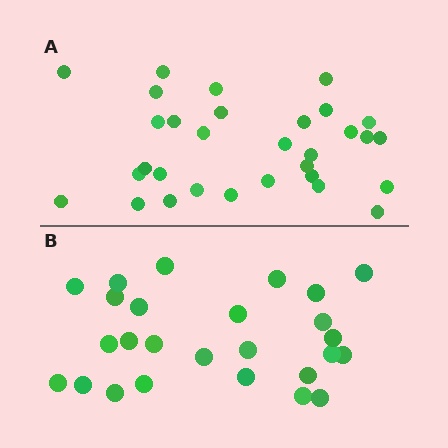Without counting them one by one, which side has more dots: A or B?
Region A (the top region) has more dots.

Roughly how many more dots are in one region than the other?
Region A has about 5 more dots than region B.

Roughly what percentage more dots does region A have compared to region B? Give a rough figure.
About 20% more.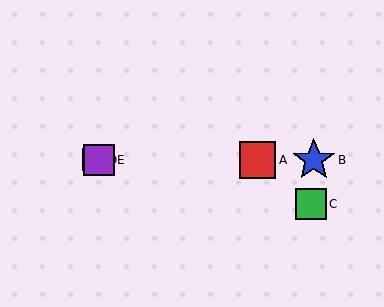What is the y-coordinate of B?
Object B is at y≈160.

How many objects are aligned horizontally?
4 objects (A, B, D, E) are aligned horizontally.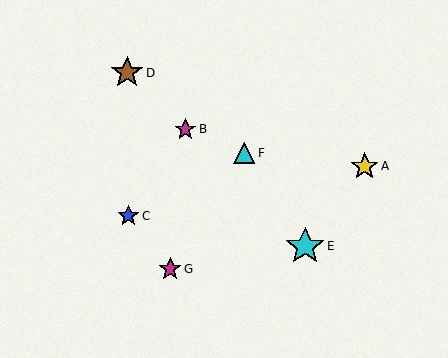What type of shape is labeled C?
Shape C is a blue star.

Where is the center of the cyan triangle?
The center of the cyan triangle is at (244, 153).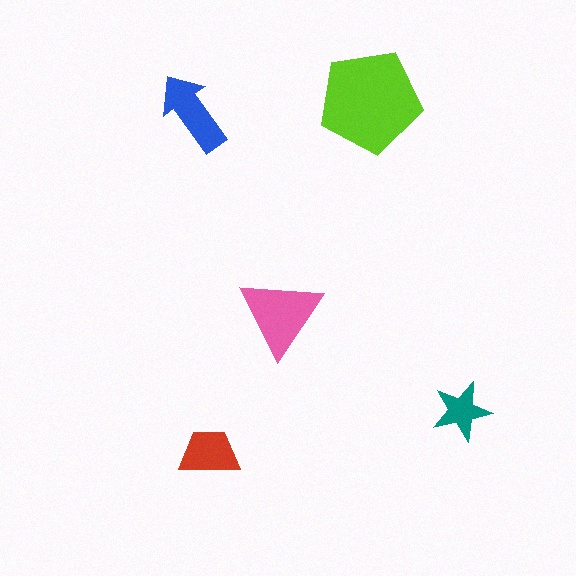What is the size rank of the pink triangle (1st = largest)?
2nd.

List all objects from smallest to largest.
The teal star, the red trapezoid, the blue arrow, the pink triangle, the lime pentagon.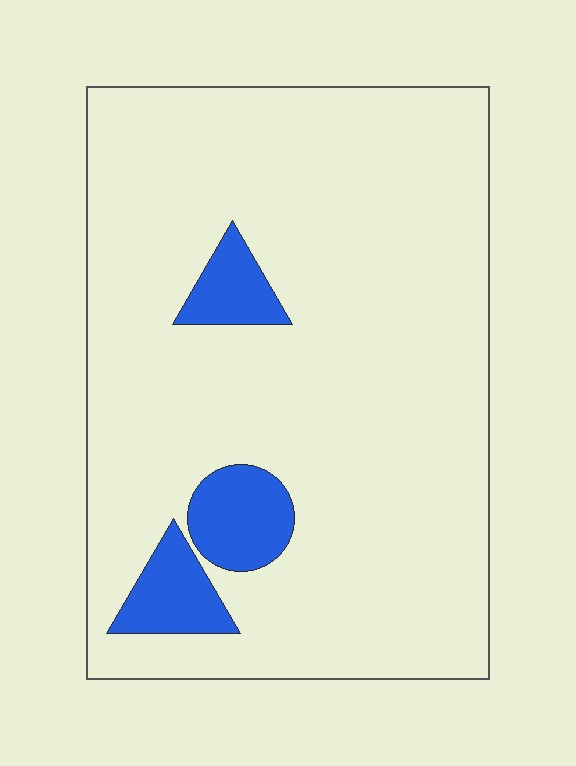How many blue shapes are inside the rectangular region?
3.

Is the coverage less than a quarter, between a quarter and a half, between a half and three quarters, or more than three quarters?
Less than a quarter.